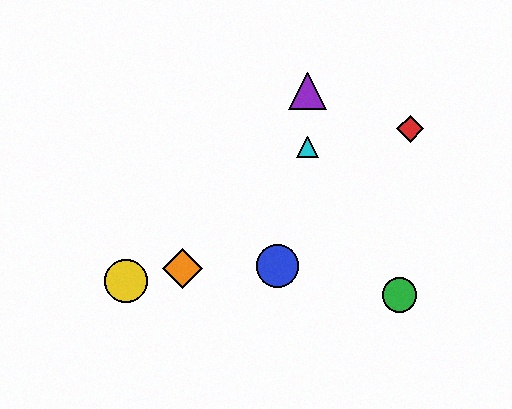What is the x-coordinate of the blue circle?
The blue circle is at x≈277.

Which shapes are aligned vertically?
The purple triangle, the cyan triangle are aligned vertically.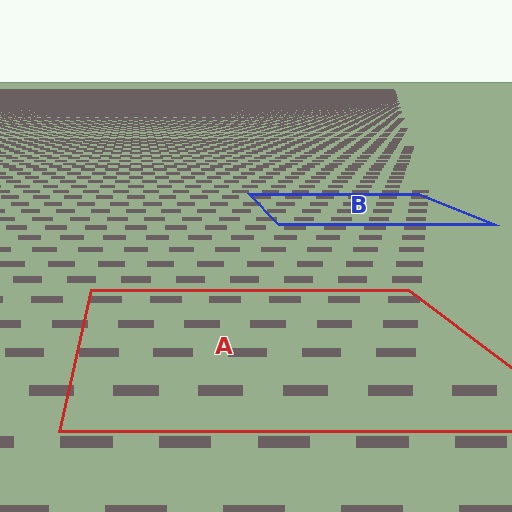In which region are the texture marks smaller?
The texture marks are smaller in region B, because it is farther away.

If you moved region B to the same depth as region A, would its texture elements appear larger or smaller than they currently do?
They would appear larger. At a closer depth, the same texture elements are projected at a bigger on-screen size.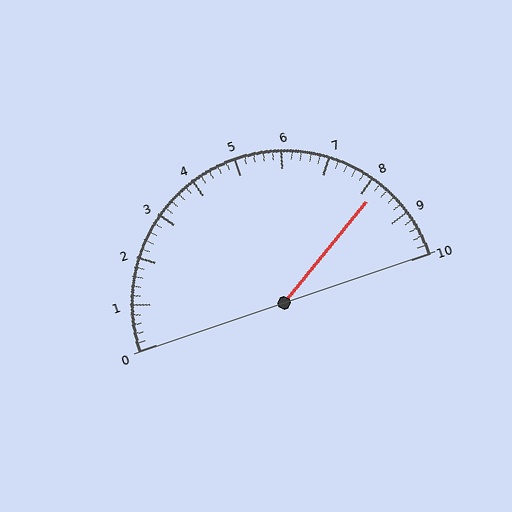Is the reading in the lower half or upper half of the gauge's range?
The reading is in the upper half of the range (0 to 10).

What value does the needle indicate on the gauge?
The needle indicates approximately 8.2.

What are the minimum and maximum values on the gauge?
The gauge ranges from 0 to 10.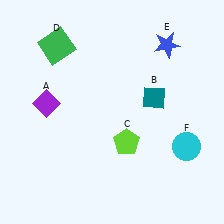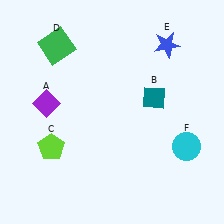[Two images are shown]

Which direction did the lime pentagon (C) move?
The lime pentagon (C) moved left.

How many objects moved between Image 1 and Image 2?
1 object moved between the two images.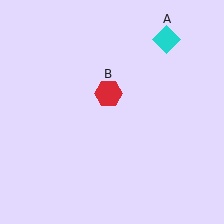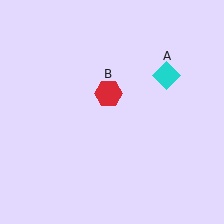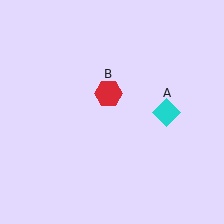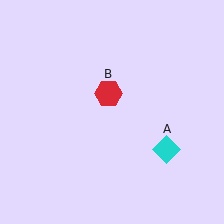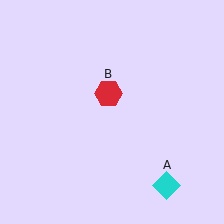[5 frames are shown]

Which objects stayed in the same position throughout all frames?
Red hexagon (object B) remained stationary.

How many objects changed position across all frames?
1 object changed position: cyan diamond (object A).